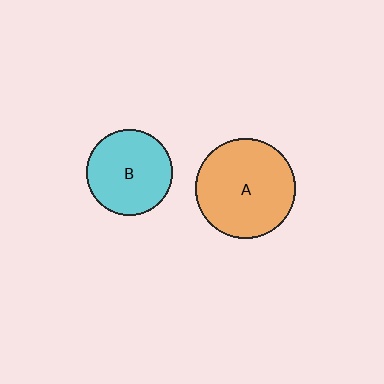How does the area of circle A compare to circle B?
Approximately 1.4 times.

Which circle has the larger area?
Circle A (orange).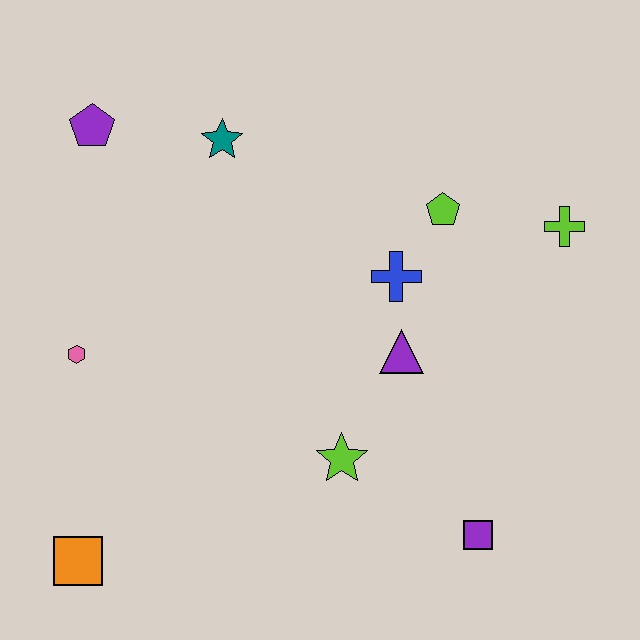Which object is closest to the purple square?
The lime star is closest to the purple square.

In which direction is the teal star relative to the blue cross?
The teal star is to the left of the blue cross.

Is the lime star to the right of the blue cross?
No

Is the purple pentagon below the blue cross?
No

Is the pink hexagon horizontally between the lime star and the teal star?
No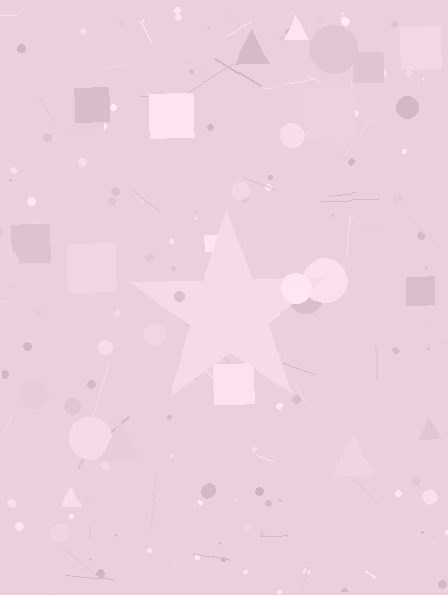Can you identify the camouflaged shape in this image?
The camouflaged shape is a star.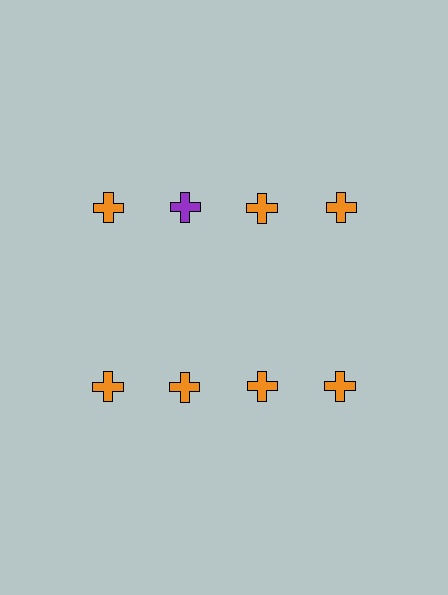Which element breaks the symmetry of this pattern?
The purple cross in the top row, second from left column breaks the symmetry. All other shapes are orange crosses.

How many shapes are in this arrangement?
There are 8 shapes arranged in a grid pattern.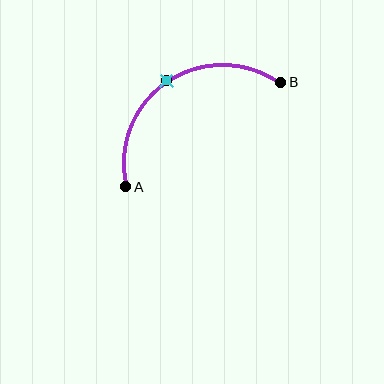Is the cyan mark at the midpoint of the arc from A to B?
Yes. The cyan mark lies on the arc at equal arc-length from both A and B — it is the arc midpoint.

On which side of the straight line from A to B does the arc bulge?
The arc bulges above and to the left of the straight line connecting A and B.